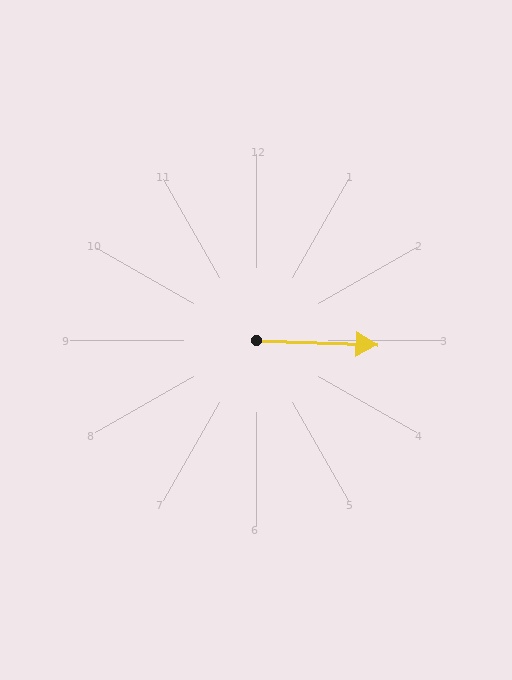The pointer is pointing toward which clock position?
Roughly 3 o'clock.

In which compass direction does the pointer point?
East.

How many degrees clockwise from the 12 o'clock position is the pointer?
Approximately 92 degrees.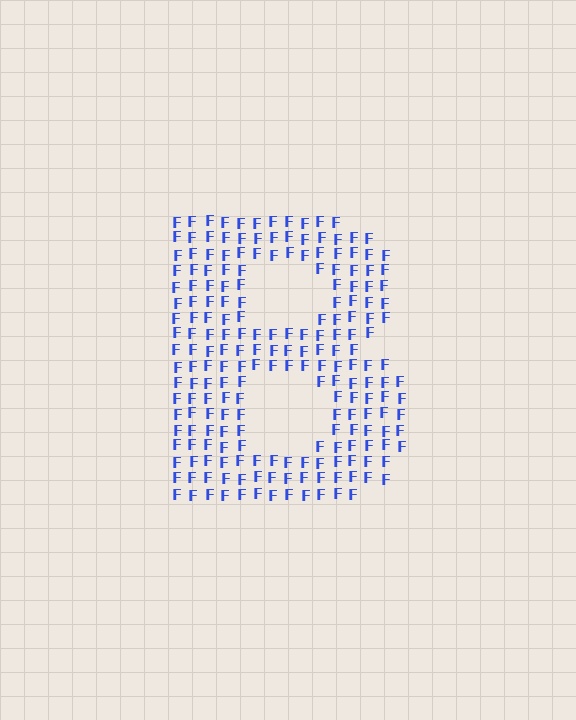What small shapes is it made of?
It is made of small letter F's.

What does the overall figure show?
The overall figure shows the letter B.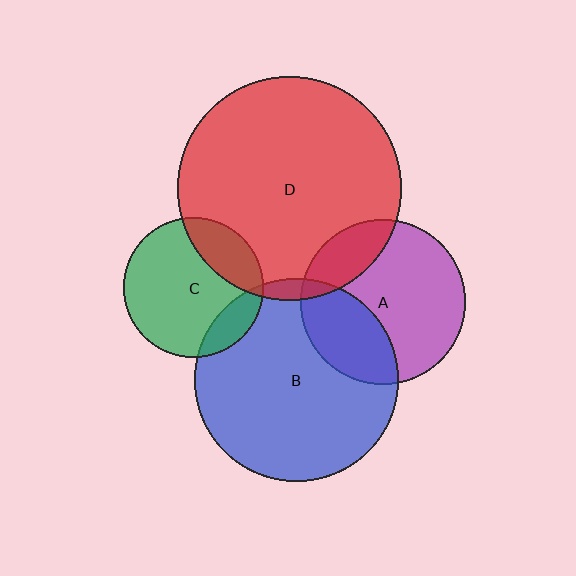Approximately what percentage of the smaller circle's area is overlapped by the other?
Approximately 20%.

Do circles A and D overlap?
Yes.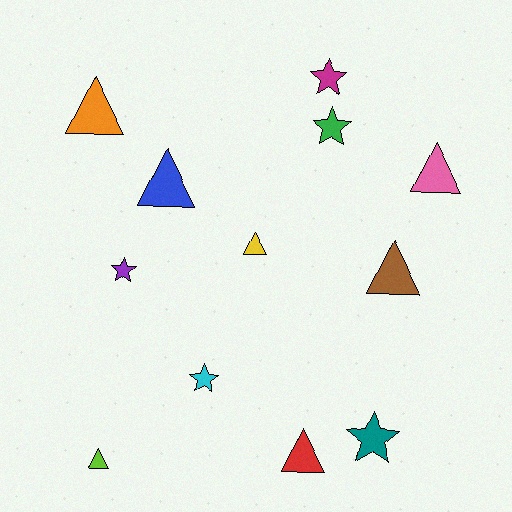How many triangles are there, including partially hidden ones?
There are 7 triangles.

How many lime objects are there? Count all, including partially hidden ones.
There is 1 lime object.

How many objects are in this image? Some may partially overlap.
There are 12 objects.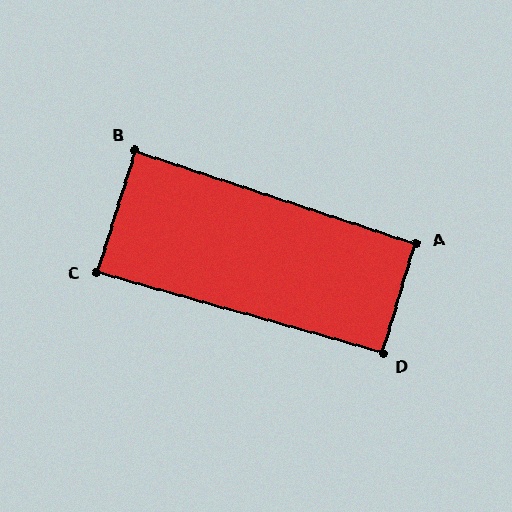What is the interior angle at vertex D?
Approximately 91 degrees (approximately right).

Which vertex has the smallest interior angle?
C, at approximately 88 degrees.